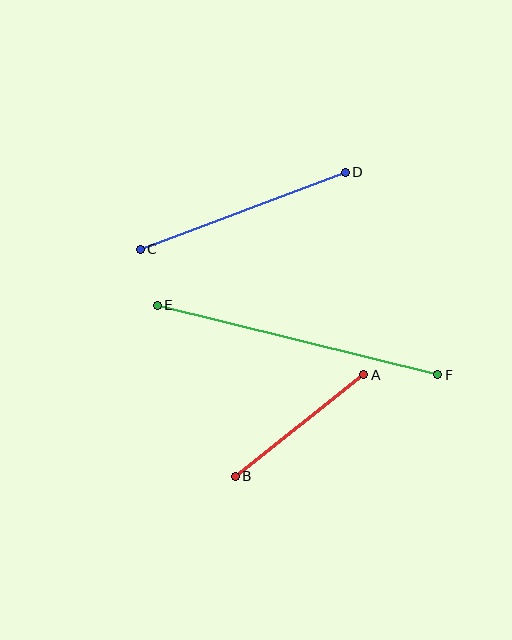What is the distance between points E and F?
The distance is approximately 289 pixels.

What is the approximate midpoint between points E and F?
The midpoint is at approximately (298, 340) pixels.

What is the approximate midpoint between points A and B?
The midpoint is at approximately (299, 425) pixels.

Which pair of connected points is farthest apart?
Points E and F are farthest apart.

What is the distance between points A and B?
The distance is approximately 164 pixels.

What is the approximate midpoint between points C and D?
The midpoint is at approximately (243, 211) pixels.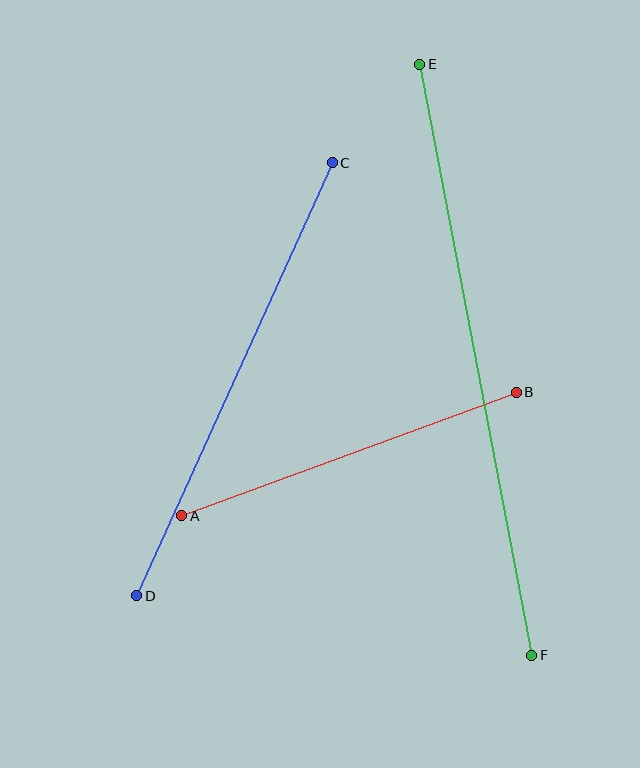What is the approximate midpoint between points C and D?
The midpoint is at approximately (235, 379) pixels.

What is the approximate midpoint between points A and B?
The midpoint is at approximately (349, 454) pixels.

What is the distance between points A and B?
The distance is approximately 357 pixels.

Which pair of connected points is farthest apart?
Points E and F are farthest apart.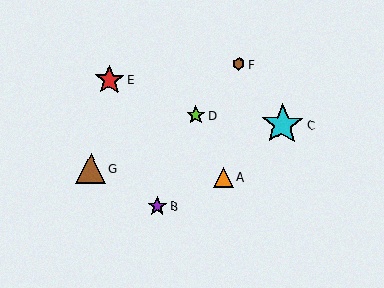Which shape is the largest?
The cyan star (labeled C) is the largest.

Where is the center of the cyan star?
The center of the cyan star is at (282, 124).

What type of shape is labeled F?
Shape F is a brown hexagon.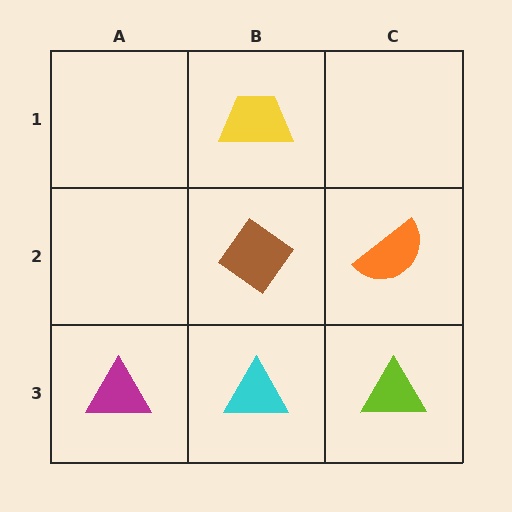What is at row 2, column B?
A brown diamond.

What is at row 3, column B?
A cyan triangle.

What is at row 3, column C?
A lime triangle.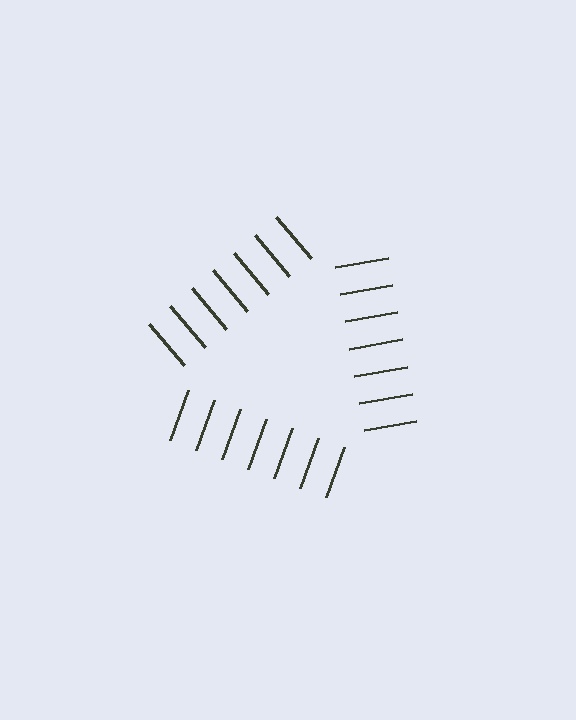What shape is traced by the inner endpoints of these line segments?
An illusory triangle — the line segments terminate on its edges but no continuous stroke is drawn.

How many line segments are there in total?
21 — 7 along each of the 3 edges.